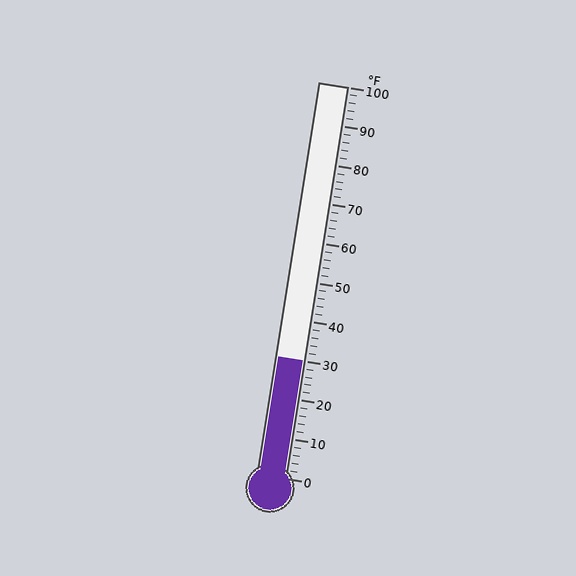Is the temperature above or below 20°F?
The temperature is above 20°F.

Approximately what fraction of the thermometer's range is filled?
The thermometer is filled to approximately 30% of its range.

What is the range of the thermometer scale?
The thermometer scale ranges from 0°F to 100°F.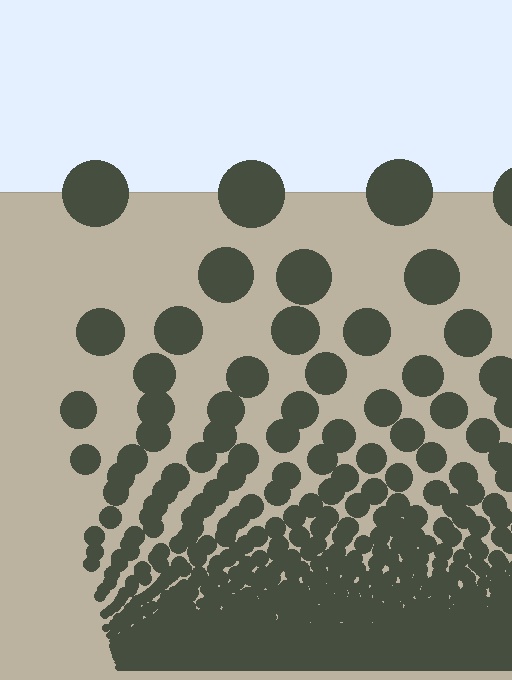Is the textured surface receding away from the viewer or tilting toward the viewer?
The surface appears to tilt toward the viewer. Texture elements get larger and sparser toward the top.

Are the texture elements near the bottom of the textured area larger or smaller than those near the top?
Smaller. The gradient is inverted — elements near the bottom are smaller and denser.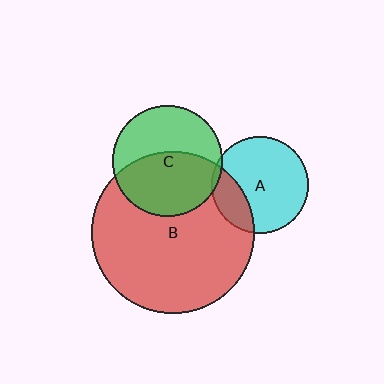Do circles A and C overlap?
Yes.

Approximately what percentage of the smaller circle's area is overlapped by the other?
Approximately 5%.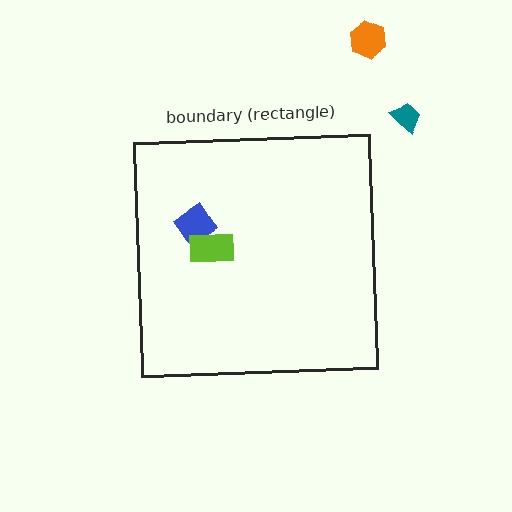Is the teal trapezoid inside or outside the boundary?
Outside.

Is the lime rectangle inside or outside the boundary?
Inside.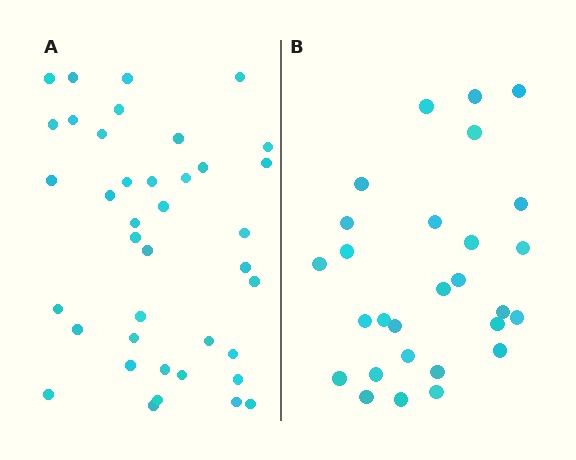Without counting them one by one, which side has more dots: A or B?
Region A (the left region) has more dots.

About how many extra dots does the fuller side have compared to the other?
Region A has roughly 12 or so more dots than region B.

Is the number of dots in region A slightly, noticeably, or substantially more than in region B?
Region A has noticeably more, but not dramatically so. The ratio is roughly 1.4 to 1.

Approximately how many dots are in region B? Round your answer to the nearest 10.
About 30 dots. (The exact count is 28, which rounds to 30.)